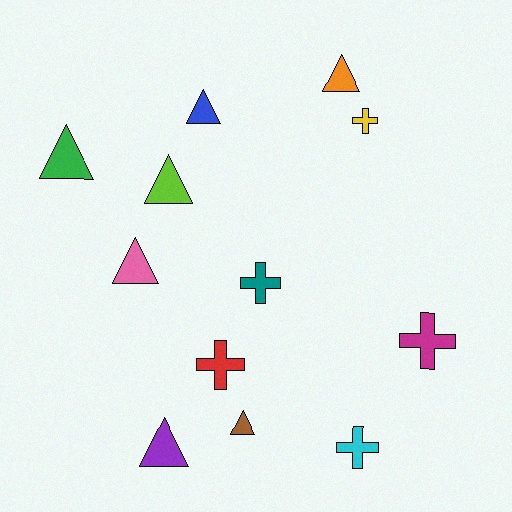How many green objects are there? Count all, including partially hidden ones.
There is 1 green object.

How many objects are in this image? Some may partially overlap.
There are 12 objects.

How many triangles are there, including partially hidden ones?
There are 7 triangles.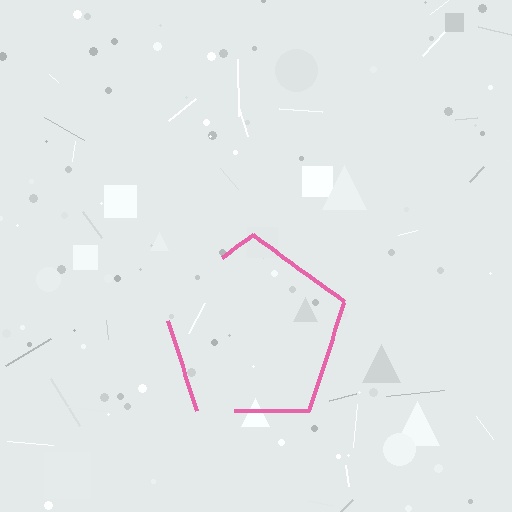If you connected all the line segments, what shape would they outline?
They would outline a pentagon.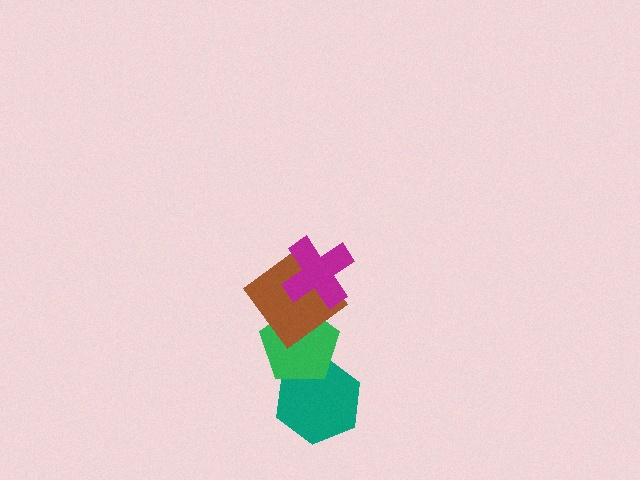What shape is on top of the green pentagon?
The brown diamond is on top of the green pentagon.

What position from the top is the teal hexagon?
The teal hexagon is 4th from the top.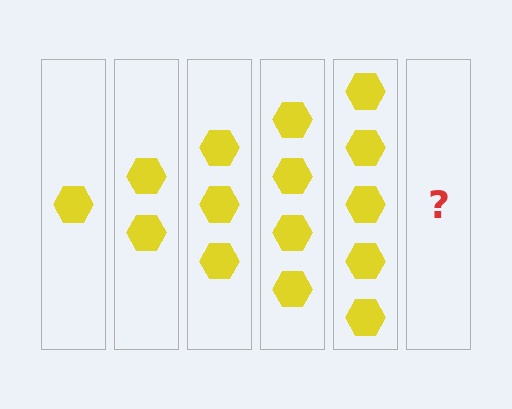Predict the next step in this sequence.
The next step is 6 hexagons.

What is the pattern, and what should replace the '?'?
The pattern is that each step adds one more hexagon. The '?' should be 6 hexagons.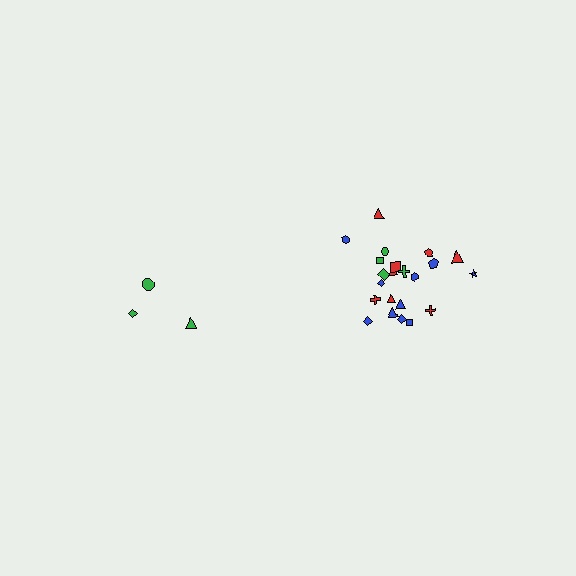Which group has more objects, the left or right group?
The right group.